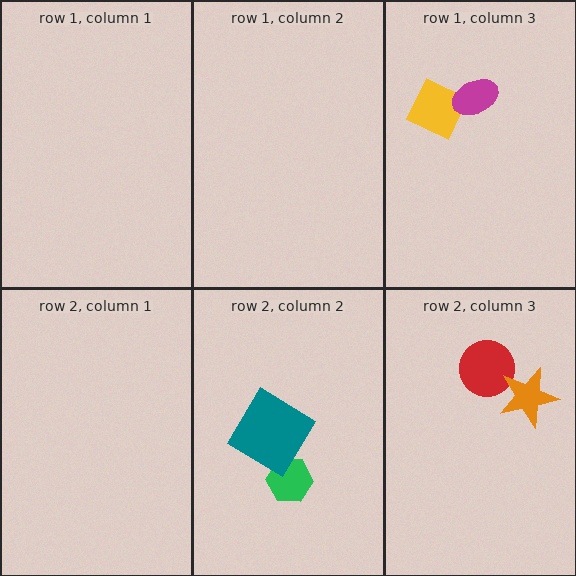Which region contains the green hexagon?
The row 2, column 2 region.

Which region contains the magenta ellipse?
The row 1, column 3 region.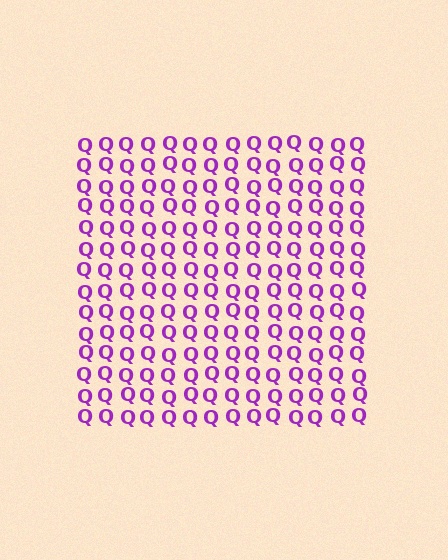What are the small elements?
The small elements are letter Q's.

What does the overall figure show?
The overall figure shows a square.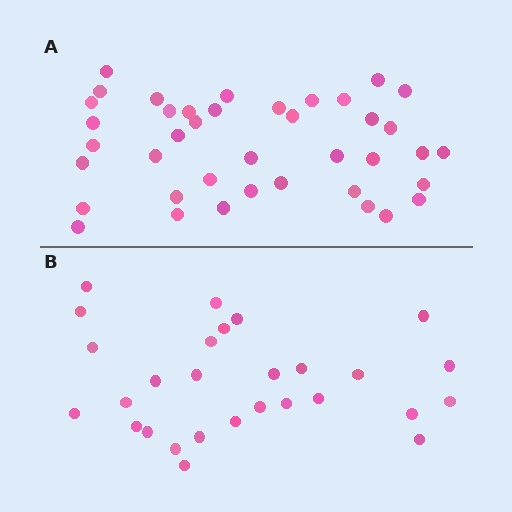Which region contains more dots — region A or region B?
Region A (the top region) has more dots.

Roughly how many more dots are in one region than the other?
Region A has roughly 12 or so more dots than region B.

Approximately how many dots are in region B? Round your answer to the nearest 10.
About 30 dots. (The exact count is 28, which rounds to 30.)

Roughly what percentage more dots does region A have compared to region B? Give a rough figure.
About 45% more.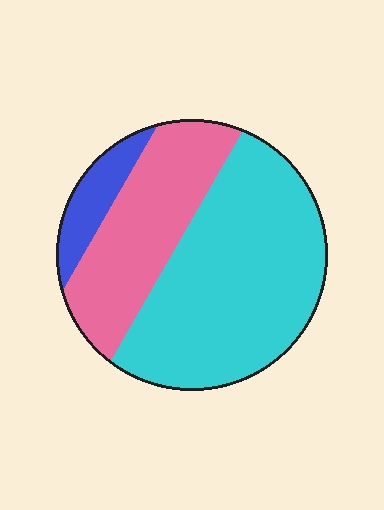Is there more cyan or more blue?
Cyan.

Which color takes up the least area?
Blue, at roughly 10%.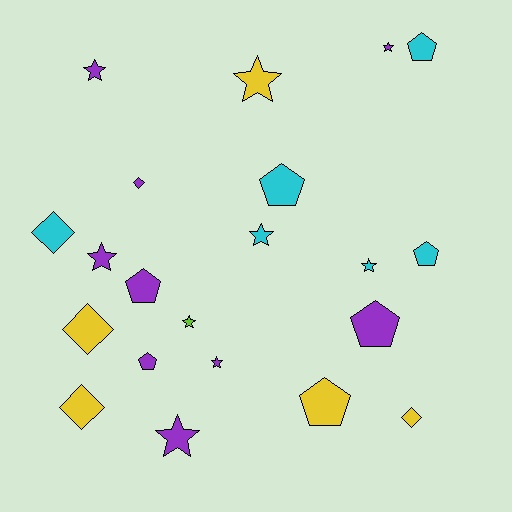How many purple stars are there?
There are 5 purple stars.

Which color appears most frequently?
Purple, with 9 objects.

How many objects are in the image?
There are 21 objects.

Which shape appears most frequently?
Star, with 9 objects.